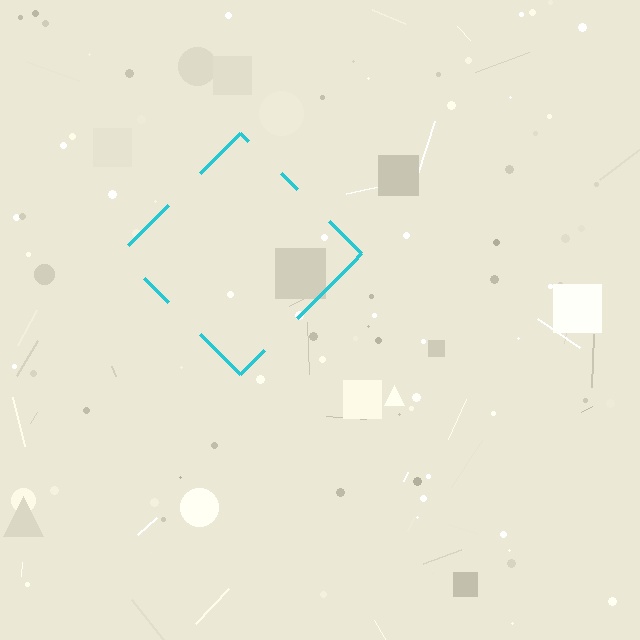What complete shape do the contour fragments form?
The contour fragments form a diamond.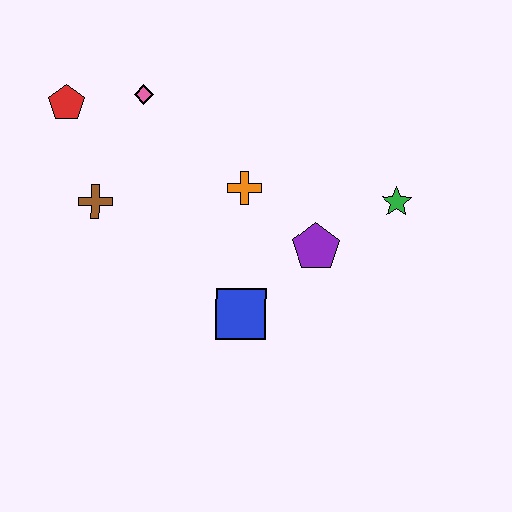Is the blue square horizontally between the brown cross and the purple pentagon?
Yes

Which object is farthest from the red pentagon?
The green star is farthest from the red pentagon.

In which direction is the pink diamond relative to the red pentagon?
The pink diamond is to the right of the red pentagon.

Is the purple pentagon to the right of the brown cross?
Yes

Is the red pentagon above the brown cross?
Yes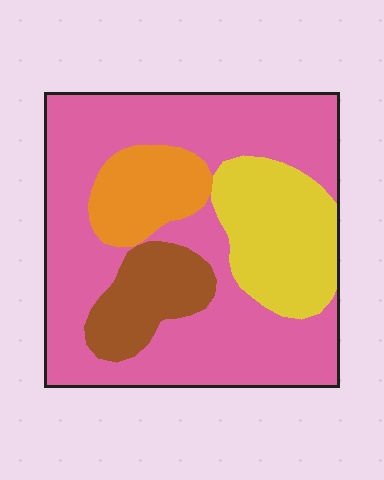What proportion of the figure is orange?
Orange takes up about one tenth (1/10) of the figure.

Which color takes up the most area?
Pink, at roughly 60%.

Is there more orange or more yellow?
Yellow.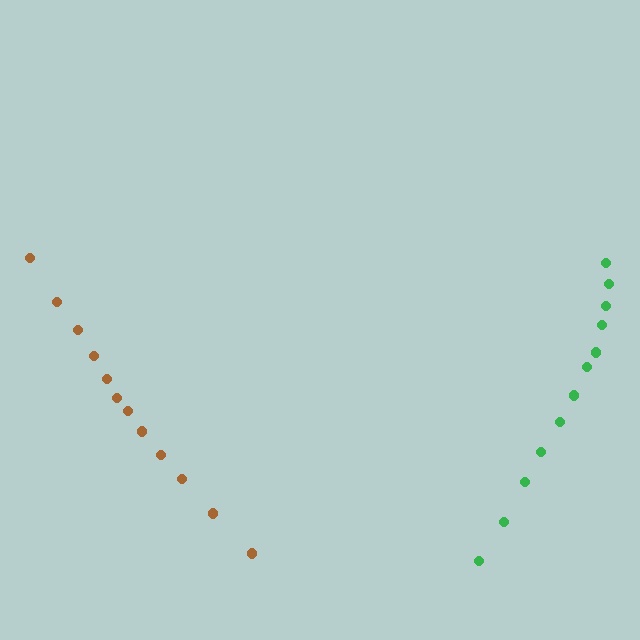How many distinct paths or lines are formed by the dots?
There are 2 distinct paths.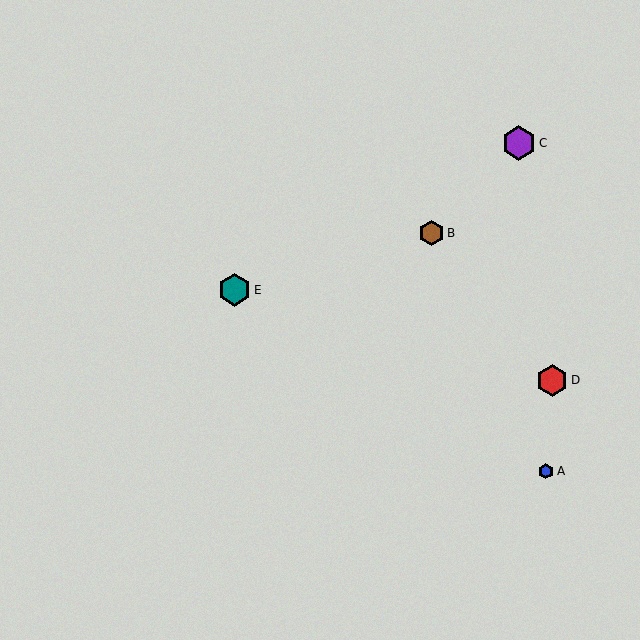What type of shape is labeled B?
Shape B is a brown hexagon.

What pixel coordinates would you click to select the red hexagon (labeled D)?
Click at (552, 380) to select the red hexagon D.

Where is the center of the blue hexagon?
The center of the blue hexagon is at (546, 471).